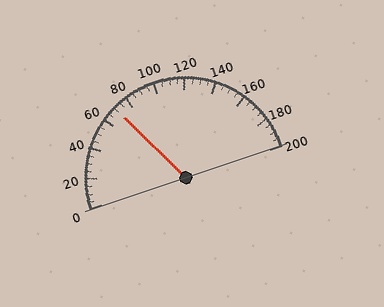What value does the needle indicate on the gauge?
The needle indicates approximately 70.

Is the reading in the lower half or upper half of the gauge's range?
The reading is in the lower half of the range (0 to 200).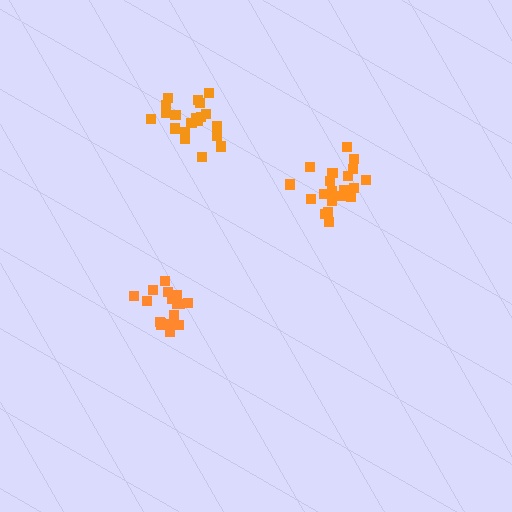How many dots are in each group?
Group 1: 18 dots, Group 2: 21 dots, Group 3: 21 dots (60 total).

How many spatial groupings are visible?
There are 3 spatial groupings.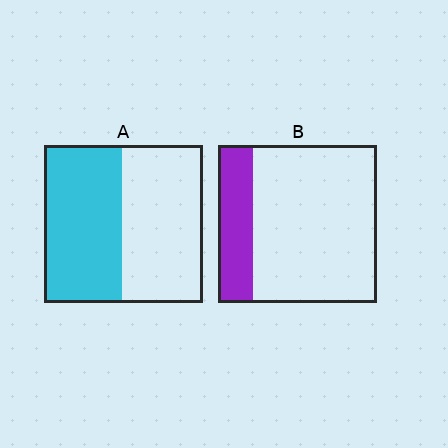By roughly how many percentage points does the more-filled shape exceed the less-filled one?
By roughly 25 percentage points (A over B).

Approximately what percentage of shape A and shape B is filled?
A is approximately 50% and B is approximately 20%.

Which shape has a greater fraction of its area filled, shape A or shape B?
Shape A.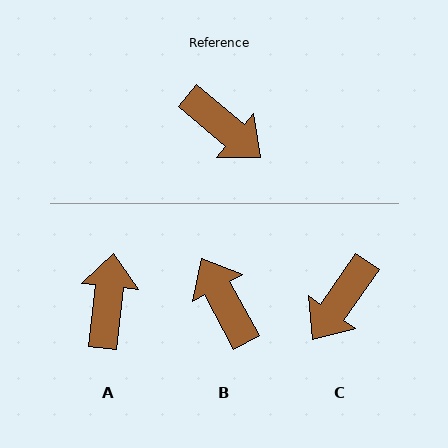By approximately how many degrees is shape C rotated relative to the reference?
Approximately 85 degrees clockwise.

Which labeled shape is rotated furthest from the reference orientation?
B, about 158 degrees away.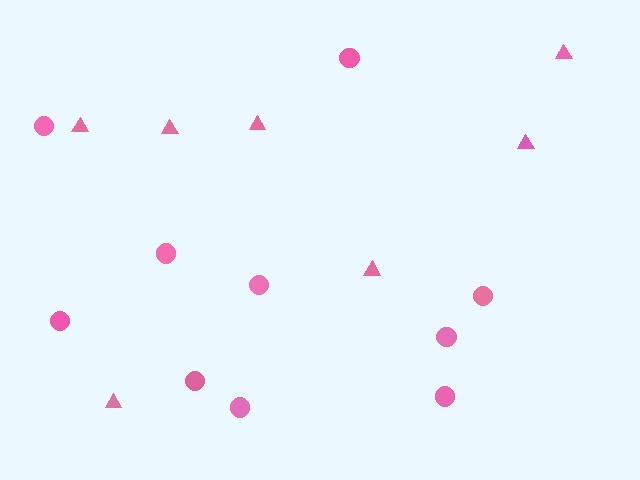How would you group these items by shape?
There are 2 groups: one group of circles (10) and one group of triangles (7).